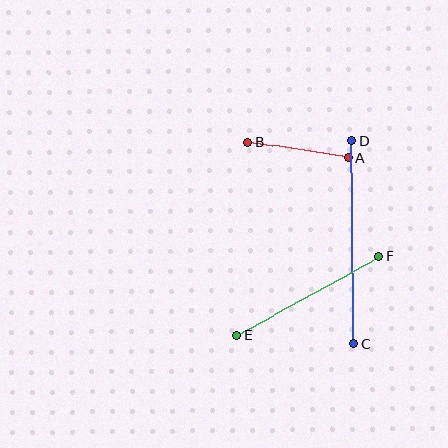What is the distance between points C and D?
The distance is approximately 203 pixels.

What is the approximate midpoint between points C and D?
The midpoint is at approximately (353, 242) pixels.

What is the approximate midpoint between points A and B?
The midpoint is at approximately (298, 150) pixels.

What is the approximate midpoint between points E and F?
The midpoint is at approximately (308, 296) pixels.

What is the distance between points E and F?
The distance is approximately 162 pixels.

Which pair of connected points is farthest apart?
Points C and D are farthest apart.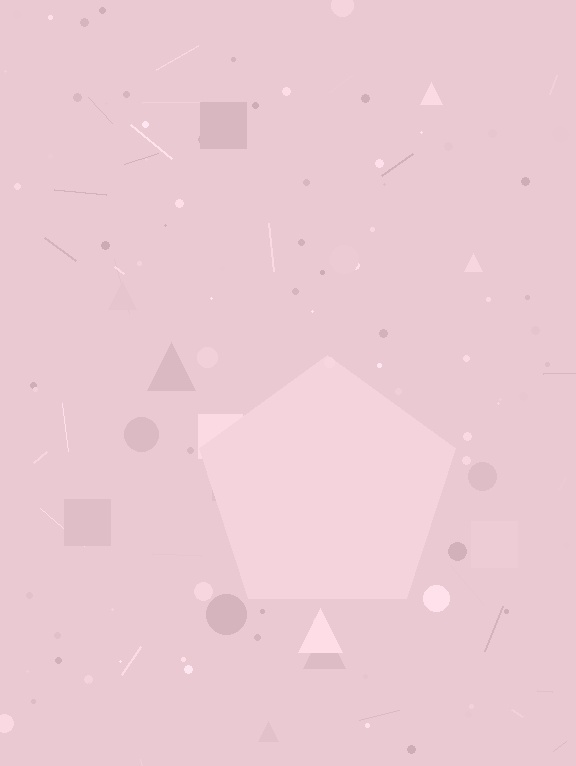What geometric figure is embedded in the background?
A pentagon is embedded in the background.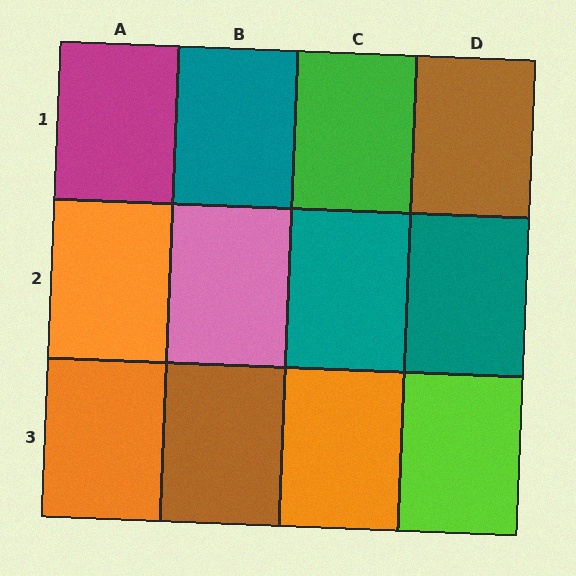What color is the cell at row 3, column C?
Orange.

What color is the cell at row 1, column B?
Teal.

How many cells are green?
1 cell is green.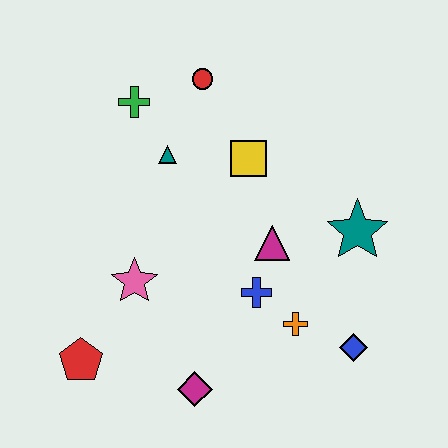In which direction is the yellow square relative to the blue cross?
The yellow square is above the blue cross.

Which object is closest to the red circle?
The green cross is closest to the red circle.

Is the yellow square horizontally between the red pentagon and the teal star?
Yes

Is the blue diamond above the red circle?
No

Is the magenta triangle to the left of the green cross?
No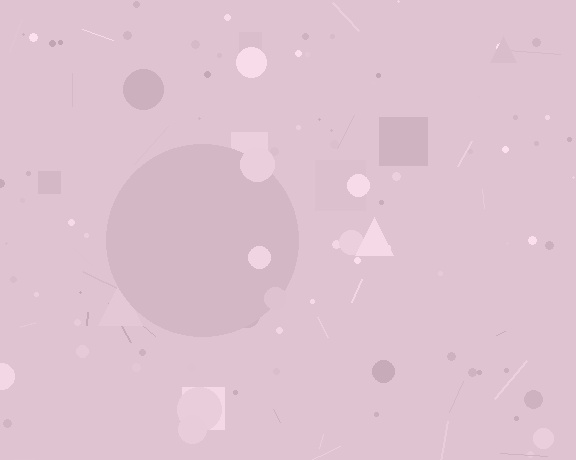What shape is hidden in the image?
A circle is hidden in the image.